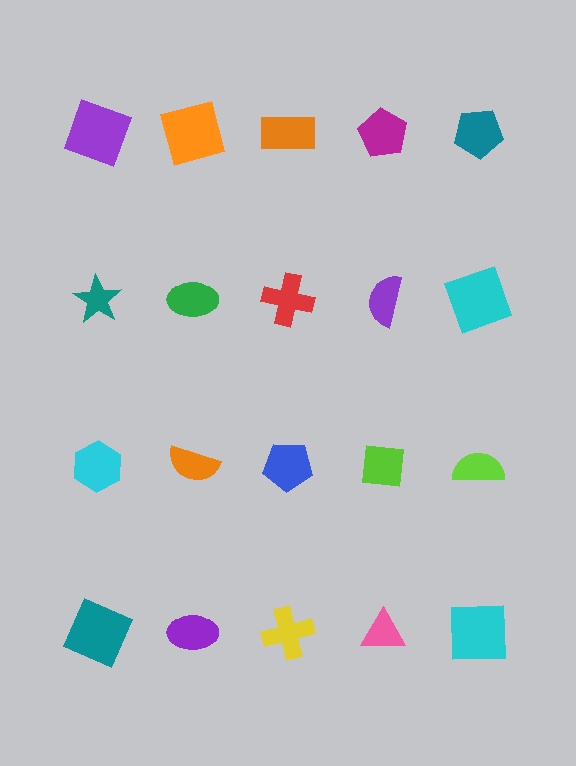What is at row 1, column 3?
An orange rectangle.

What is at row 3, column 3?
A blue pentagon.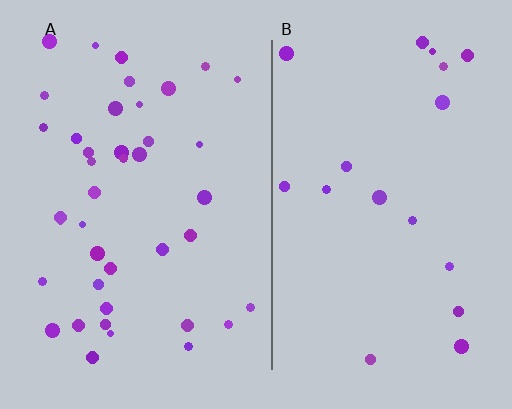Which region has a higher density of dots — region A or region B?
A (the left).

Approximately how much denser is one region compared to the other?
Approximately 2.2× — region A over region B.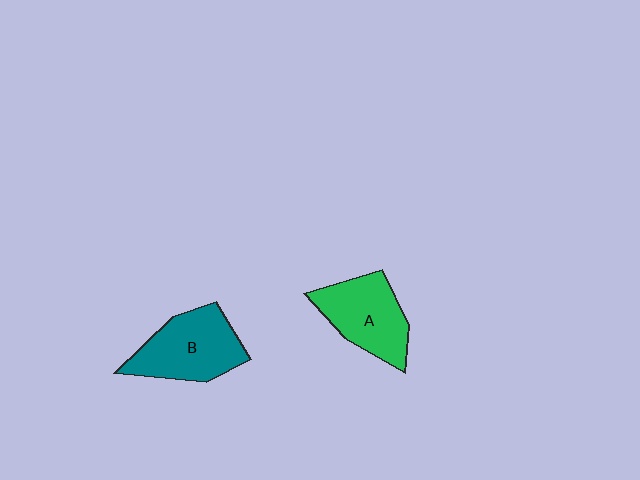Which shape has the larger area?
Shape B (teal).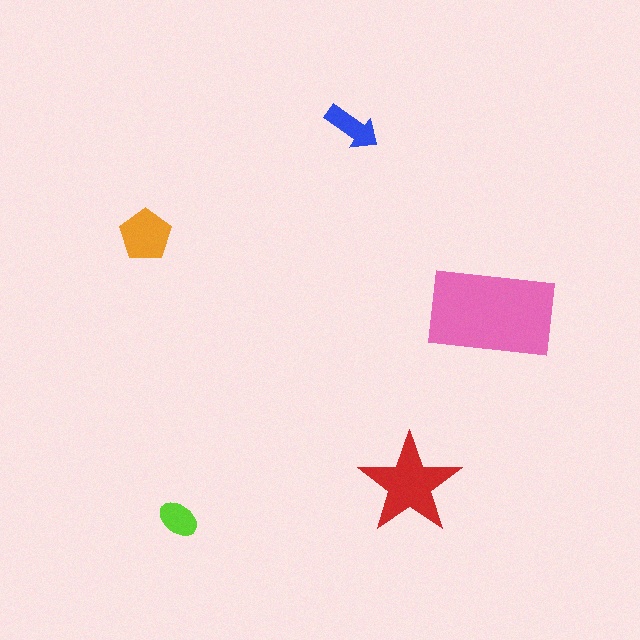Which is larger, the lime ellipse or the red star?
The red star.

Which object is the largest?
The pink rectangle.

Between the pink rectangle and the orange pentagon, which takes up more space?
The pink rectangle.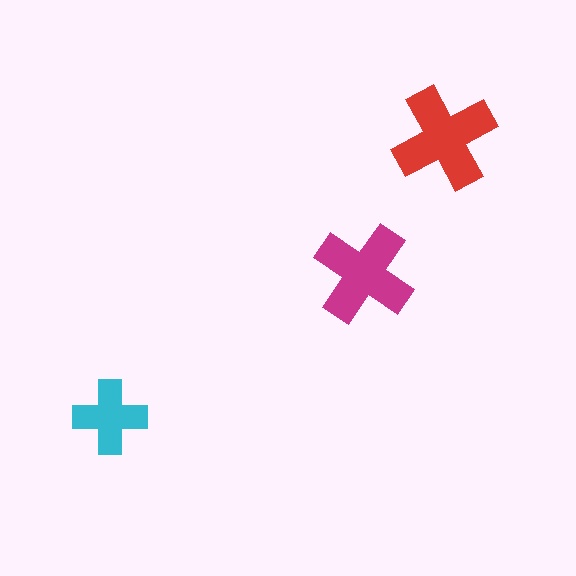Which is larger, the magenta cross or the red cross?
The red one.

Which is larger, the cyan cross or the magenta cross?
The magenta one.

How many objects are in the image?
There are 3 objects in the image.